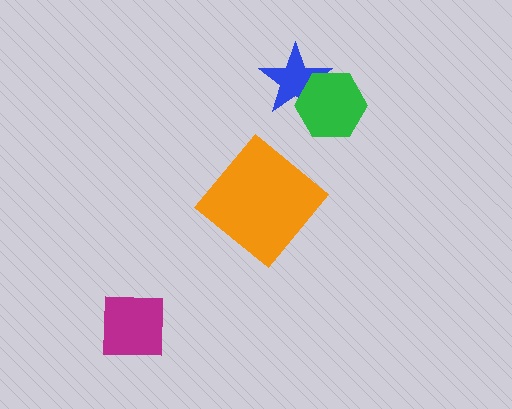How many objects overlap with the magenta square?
0 objects overlap with the magenta square.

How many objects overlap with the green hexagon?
1 object overlaps with the green hexagon.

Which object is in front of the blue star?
The green hexagon is in front of the blue star.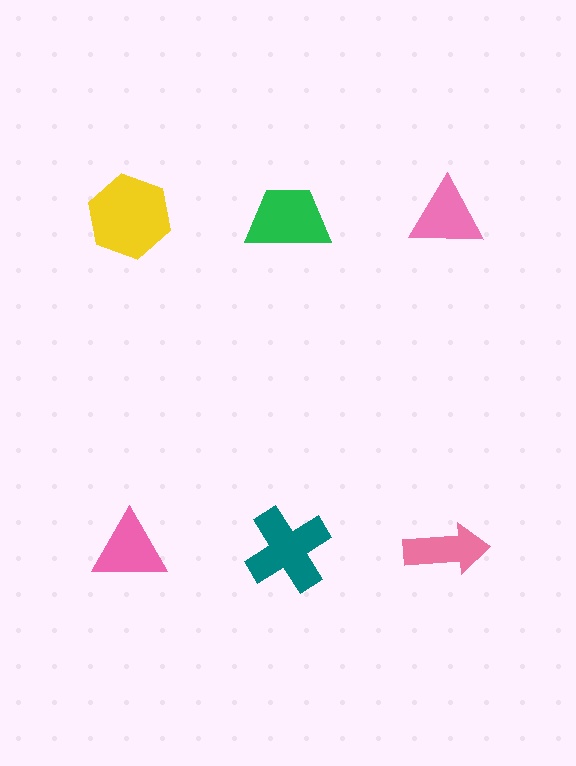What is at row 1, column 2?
A green trapezoid.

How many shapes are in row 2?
3 shapes.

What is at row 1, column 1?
A yellow hexagon.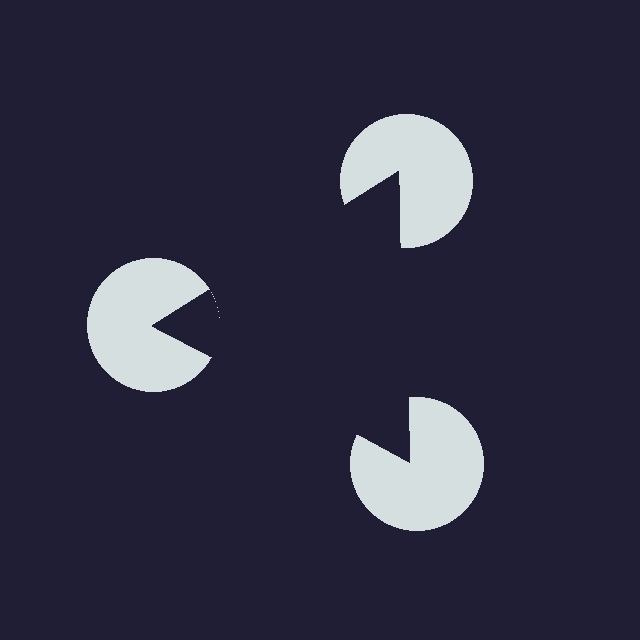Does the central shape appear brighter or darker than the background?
It typically appears slightly darker than the background, even though no actual brightness change is drawn.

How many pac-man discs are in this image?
There are 3 — one at each vertex of the illusory triangle.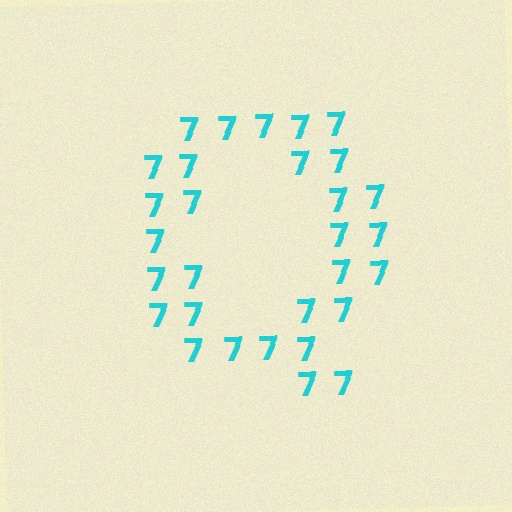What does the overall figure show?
The overall figure shows the letter Q.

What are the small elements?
The small elements are digit 7's.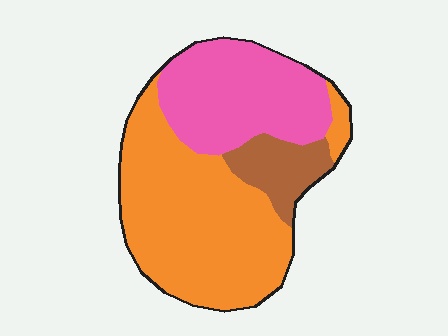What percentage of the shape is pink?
Pink covers roughly 35% of the shape.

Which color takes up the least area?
Brown, at roughly 10%.